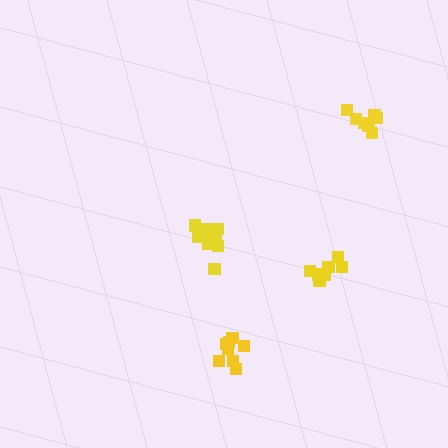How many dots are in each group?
Group 1: 7 dots, Group 2: 13 dots, Group 3: 8 dots, Group 4: 8 dots (36 total).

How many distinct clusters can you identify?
There are 4 distinct clusters.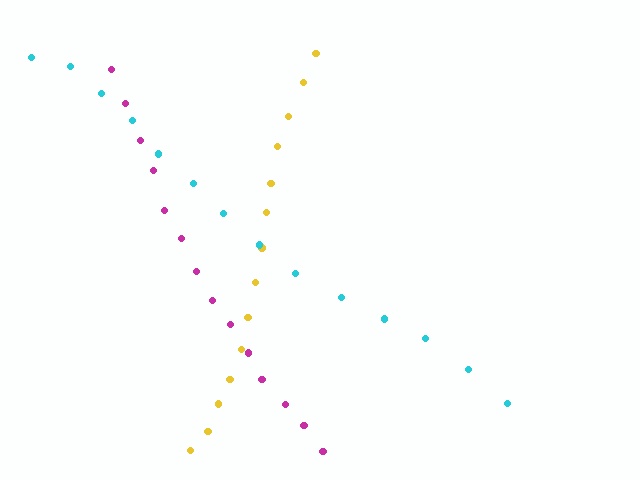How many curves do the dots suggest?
There are 3 distinct paths.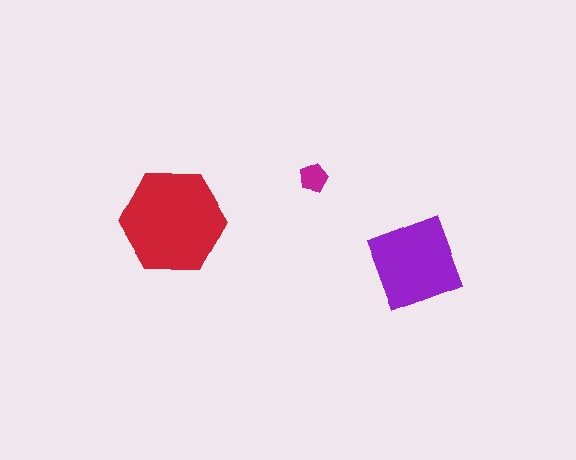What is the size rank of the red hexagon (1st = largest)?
1st.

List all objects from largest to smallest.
The red hexagon, the purple diamond, the magenta pentagon.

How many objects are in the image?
There are 3 objects in the image.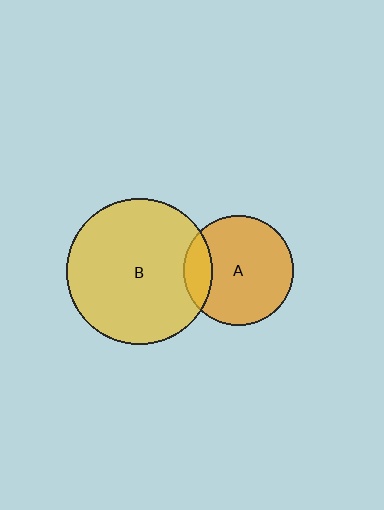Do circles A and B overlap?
Yes.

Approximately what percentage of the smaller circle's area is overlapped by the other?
Approximately 15%.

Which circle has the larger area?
Circle B (yellow).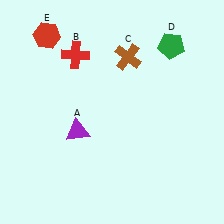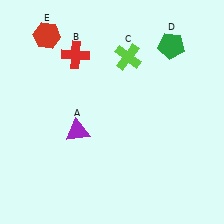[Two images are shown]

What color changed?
The cross (C) changed from brown in Image 1 to lime in Image 2.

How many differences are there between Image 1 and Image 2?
There is 1 difference between the two images.